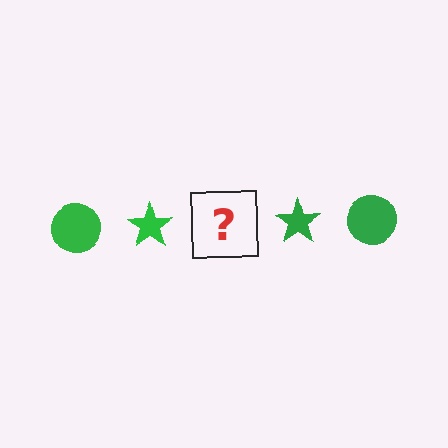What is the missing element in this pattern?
The missing element is a green circle.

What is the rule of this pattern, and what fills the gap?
The rule is that the pattern cycles through circle, star shapes in green. The gap should be filled with a green circle.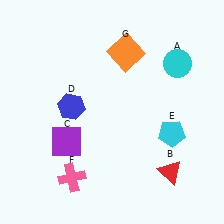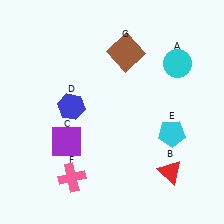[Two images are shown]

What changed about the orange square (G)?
In Image 1, G is orange. In Image 2, it changed to brown.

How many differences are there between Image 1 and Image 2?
There is 1 difference between the two images.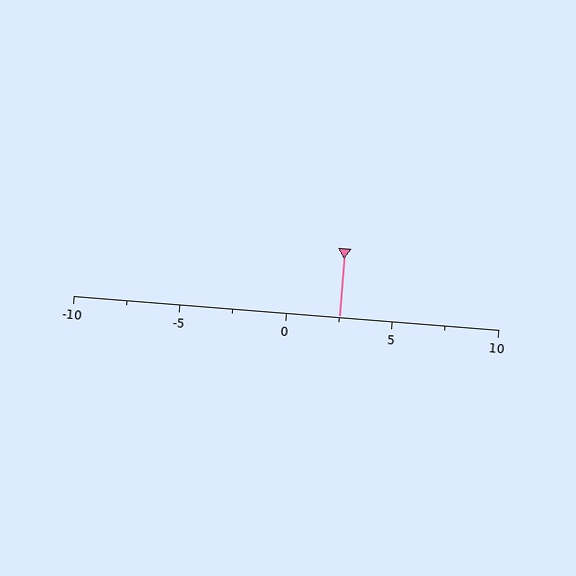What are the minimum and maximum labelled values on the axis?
The axis runs from -10 to 10.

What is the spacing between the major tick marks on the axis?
The major ticks are spaced 5 apart.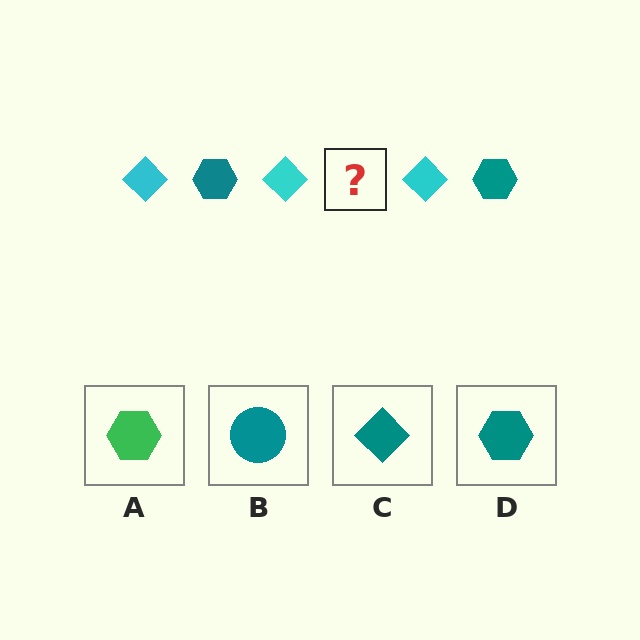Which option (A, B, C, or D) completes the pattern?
D.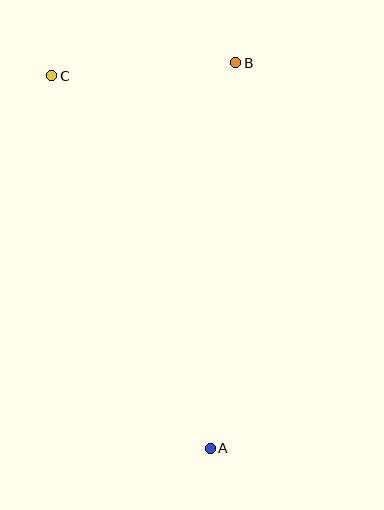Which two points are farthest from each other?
Points A and C are farthest from each other.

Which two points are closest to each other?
Points B and C are closest to each other.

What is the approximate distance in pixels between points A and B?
The distance between A and B is approximately 386 pixels.